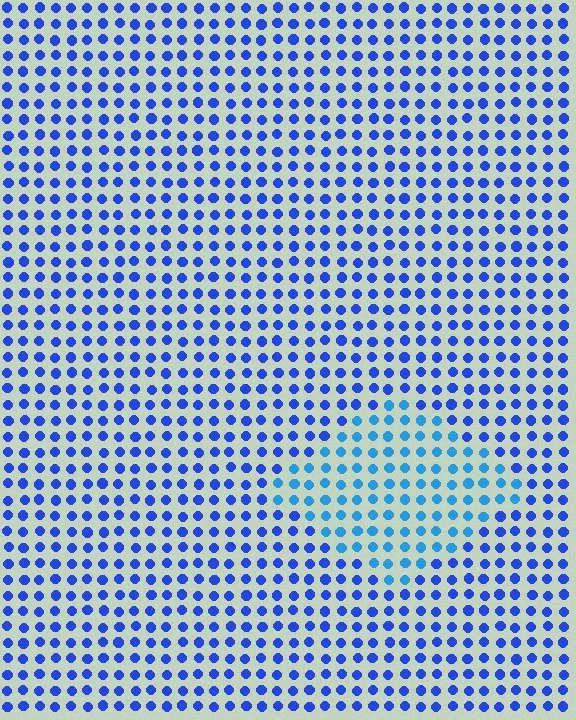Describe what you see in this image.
The image is filled with small blue elements in a uniform arrangement. A diamond-shaped region is visible where the elements are tinted to a slightly different hue, forming a subtle color boundary.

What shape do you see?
I see a diamond.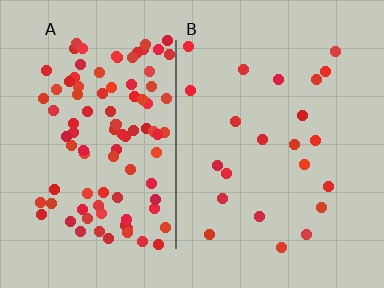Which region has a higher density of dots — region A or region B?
A (the left).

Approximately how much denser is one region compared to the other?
Approximately 4.4× — region A over region B.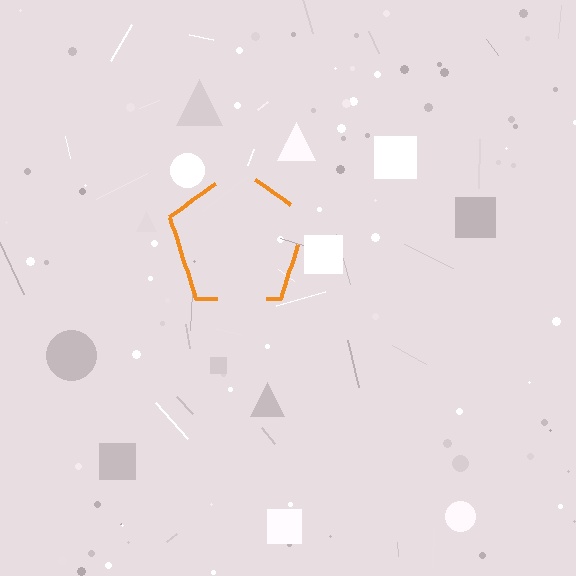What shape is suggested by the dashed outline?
The dashed outline suggests a pentagon.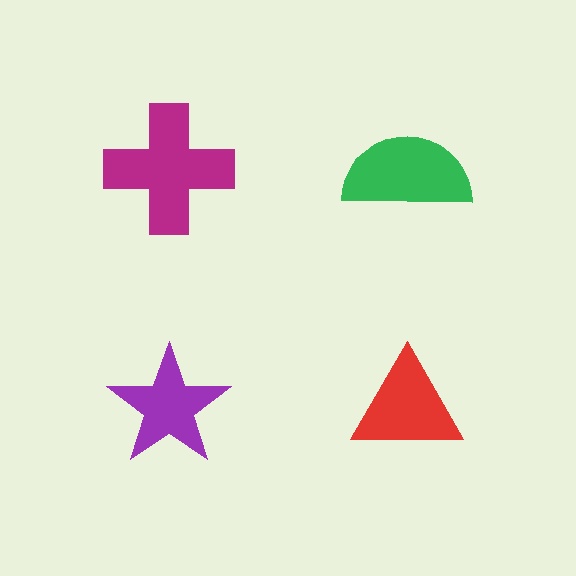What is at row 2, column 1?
A purple star.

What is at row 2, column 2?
A red triangle.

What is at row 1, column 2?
A green semicircle.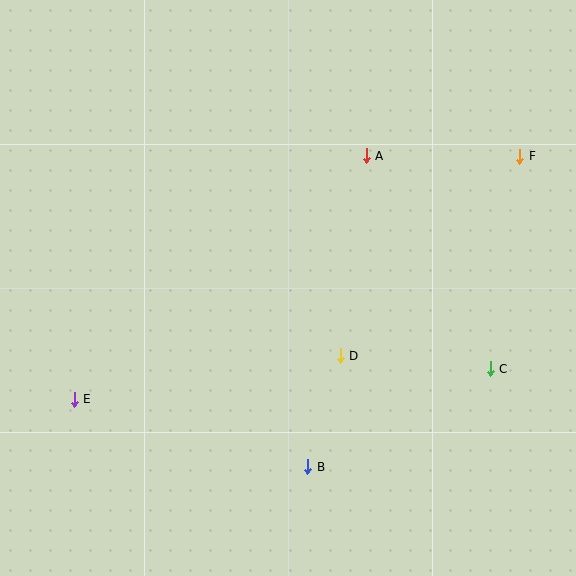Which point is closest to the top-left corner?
Point A is closest to the top-left corner.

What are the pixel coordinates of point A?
Point A is at (366, 156).